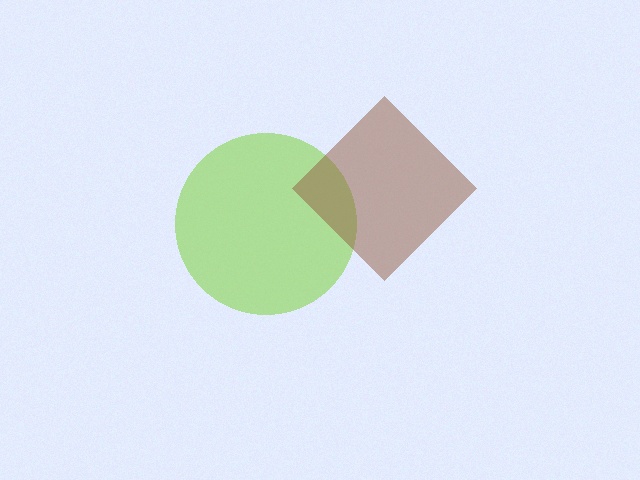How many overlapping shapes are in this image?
There are 2 overlapping shapes in the image.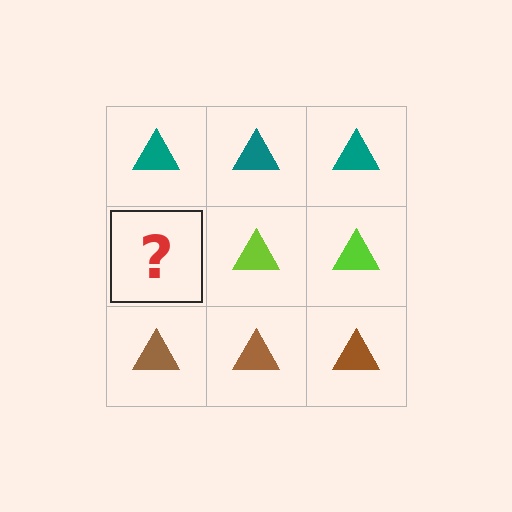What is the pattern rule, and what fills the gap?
The rule is that each row has a consistent color. The gap should be filled with a lime triangle.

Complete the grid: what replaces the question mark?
The question mark should be replaced with a lime triangle.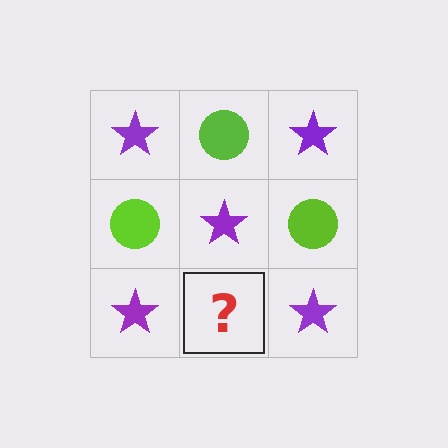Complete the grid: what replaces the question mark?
The question mark should be replaced with a lime circle.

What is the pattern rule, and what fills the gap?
The rule is that it alternates purple star and lime circle in a checkerboard pattern. The gap should be filled with a lime circle.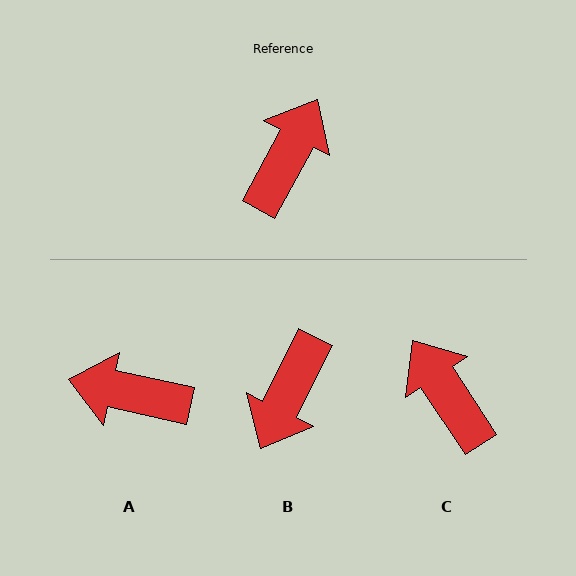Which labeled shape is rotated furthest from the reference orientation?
B, about 178 degrees away.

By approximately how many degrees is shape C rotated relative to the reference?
Approximately 61 degrees counter-clockwise.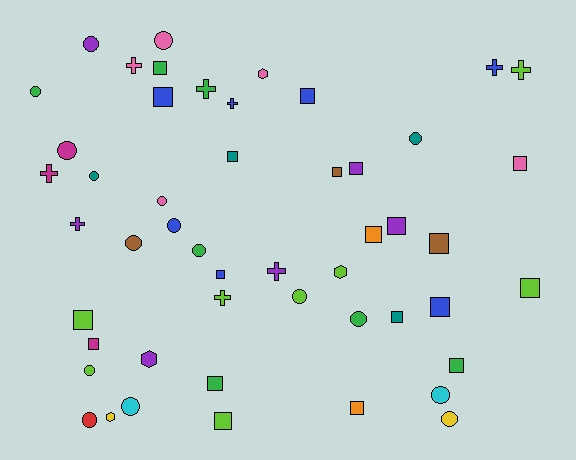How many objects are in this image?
There are 50 objects.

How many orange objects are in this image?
There are 2 orange objects.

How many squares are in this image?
There are 20 squares.